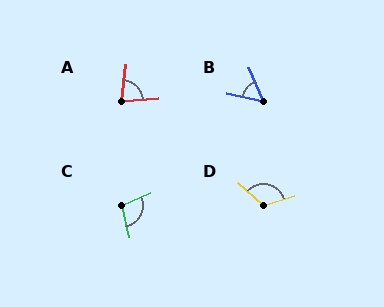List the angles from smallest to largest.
B (54°), A (77°), C (101°), D (121°).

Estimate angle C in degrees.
Approximately 101 degrees.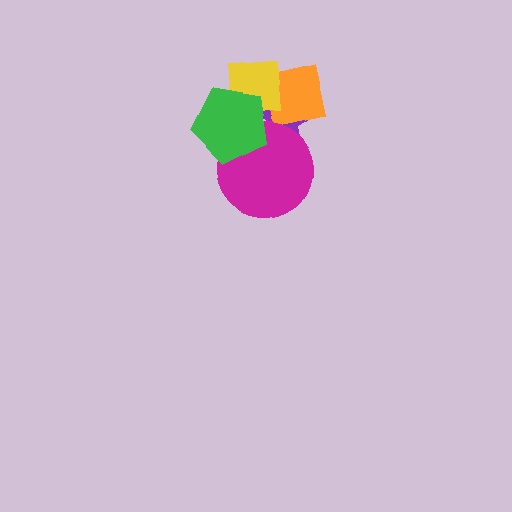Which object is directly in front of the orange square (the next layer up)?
The yellow square is directly in front of the orange square.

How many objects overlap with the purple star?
4 objects overlap with the purple star.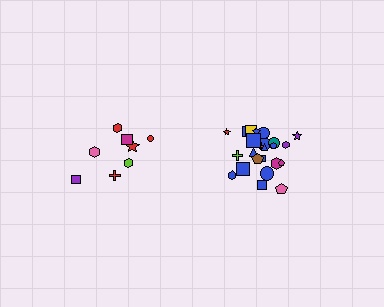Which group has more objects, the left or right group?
The right group.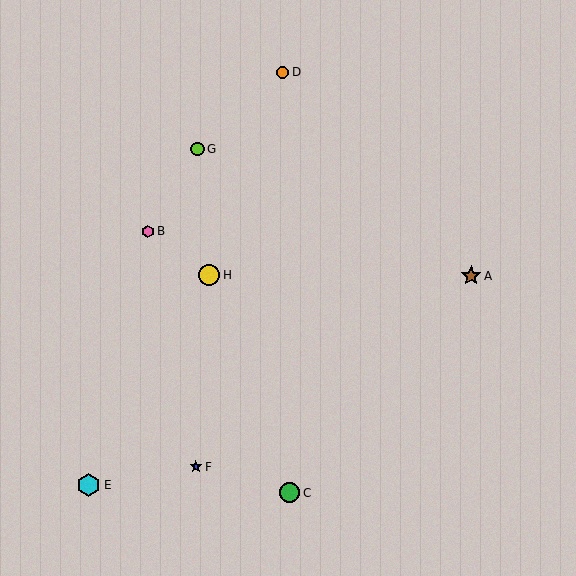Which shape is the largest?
The cyan hexagon (labeled E) is the largest.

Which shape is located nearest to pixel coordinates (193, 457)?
The blue star (labeled F) at (196, 467) is nearest to that location.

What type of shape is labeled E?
Shape E is a cyan hexagon.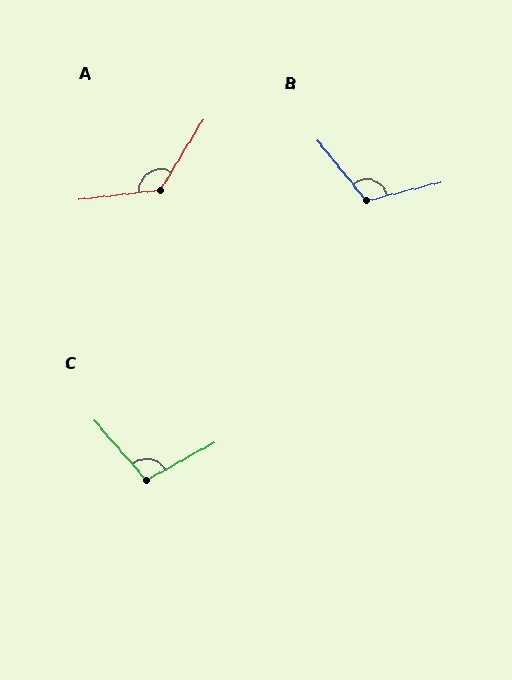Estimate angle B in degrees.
Approximately 115 degrees.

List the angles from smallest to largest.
C (102°), B (115°), A (128°).